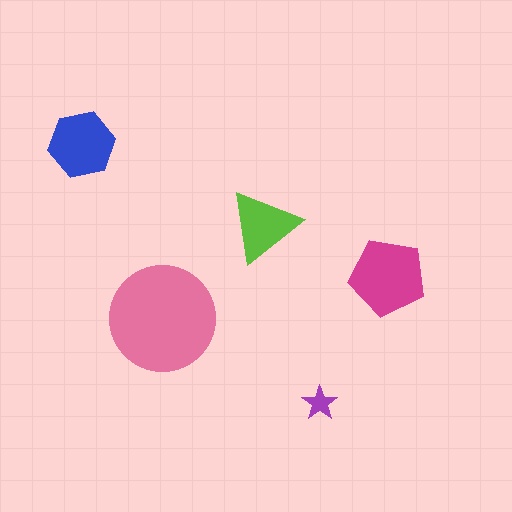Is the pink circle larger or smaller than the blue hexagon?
Larger.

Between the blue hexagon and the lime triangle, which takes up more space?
The blue hexagon.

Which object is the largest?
The pink circle.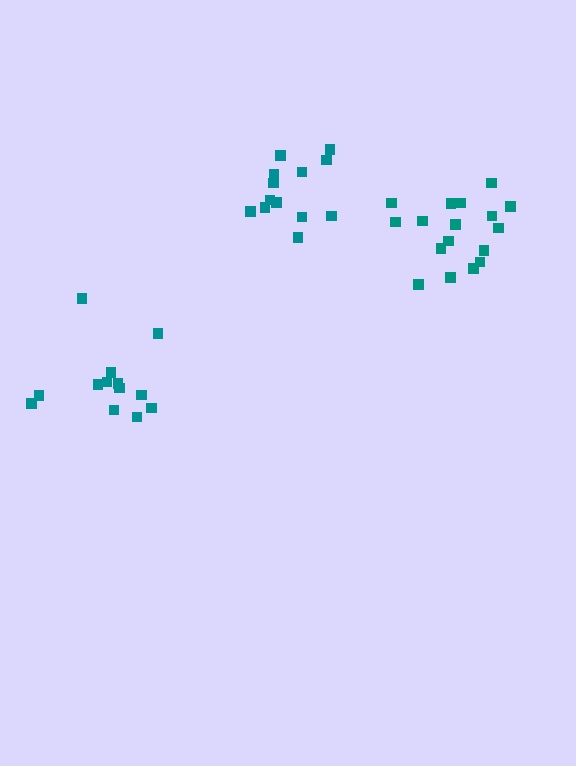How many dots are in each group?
Group 1: 17 dots, Group 2: 13 dots, Group 3: 13 dots (43 total).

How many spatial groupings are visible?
There are 3 spatial groupings.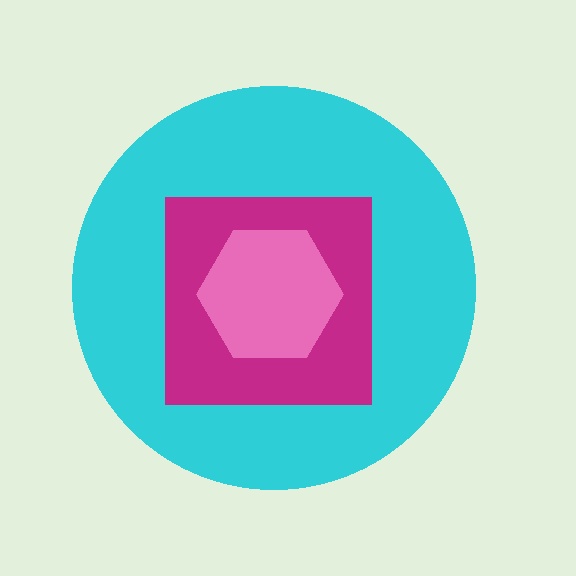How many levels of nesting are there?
3.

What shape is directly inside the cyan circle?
The magenta square.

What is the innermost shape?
The pink hexagon.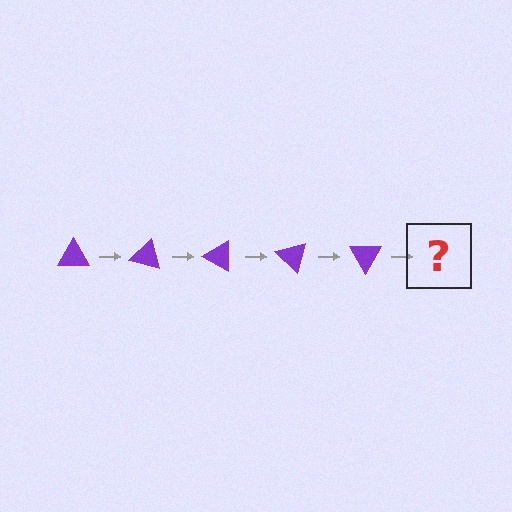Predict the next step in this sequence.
The next step is a purple triangle rotated 75 degrees.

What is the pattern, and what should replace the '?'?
The pattern is that the triangle rotates 15 degrees each step. The '?' should be a purple triangle rotated 75 degrees.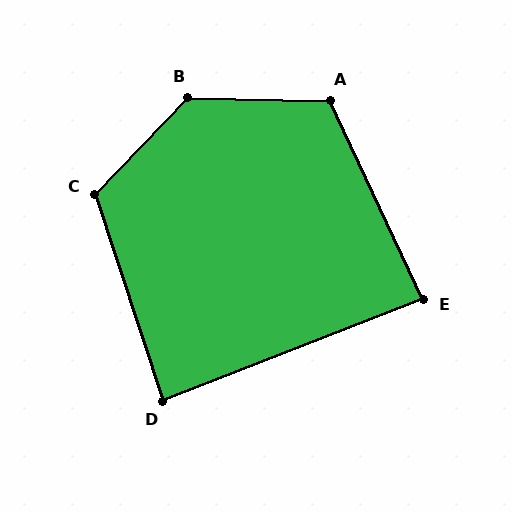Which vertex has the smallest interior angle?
E, at approximately 86 degrees.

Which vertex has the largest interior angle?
B, at approximately 133 degrees.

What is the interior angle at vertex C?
Approximately 118 degrees (obtuse).